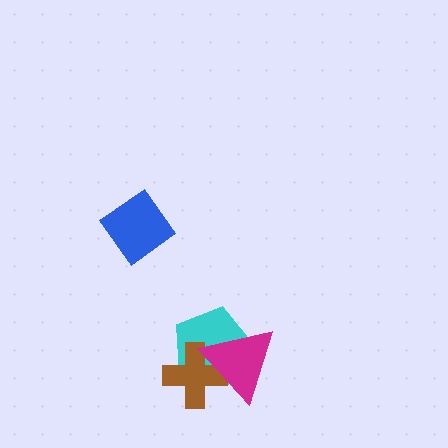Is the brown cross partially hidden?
Yes, it is partially covered by another shape.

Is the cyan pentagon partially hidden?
Yes, it is partially covered by another shape.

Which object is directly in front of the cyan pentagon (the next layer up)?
The brown cross is directly in front of the cyan pentagon.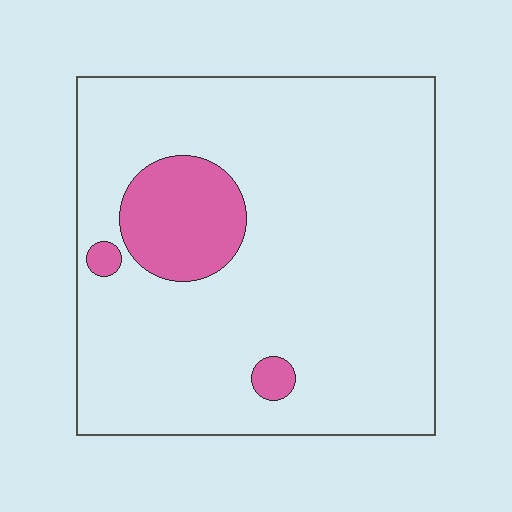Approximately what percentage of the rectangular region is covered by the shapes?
Approximately 10%.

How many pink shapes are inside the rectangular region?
3.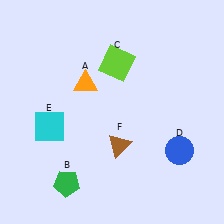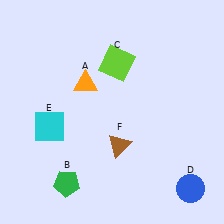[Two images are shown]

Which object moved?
The blue circle (D) moved down.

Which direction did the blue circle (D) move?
The blue circle (D) moved down.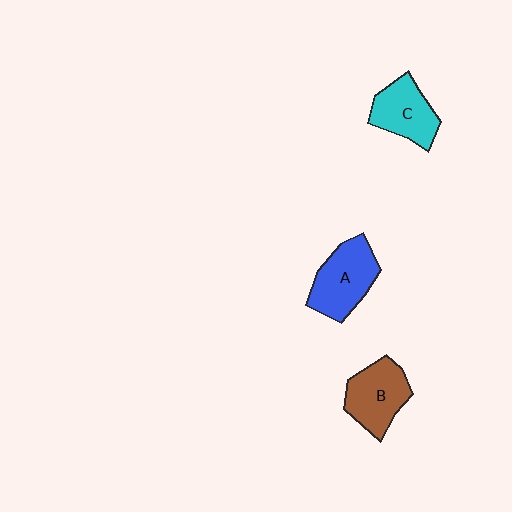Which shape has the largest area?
Shape A (blue).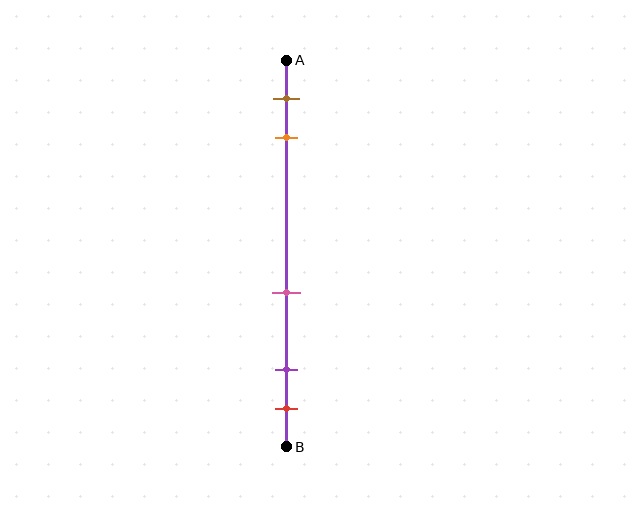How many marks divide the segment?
There are 5 marks dividing the segment.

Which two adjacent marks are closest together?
The purple and red marks are the closest adjacent pair.